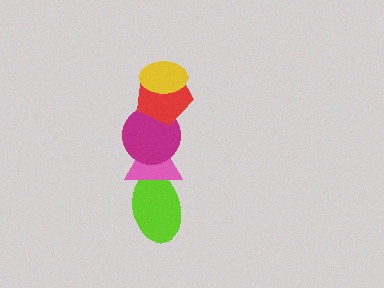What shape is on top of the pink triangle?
The magenta circle is on top of the pink triangle.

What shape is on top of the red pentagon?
The yellow ellipse is on top of the red pentagon.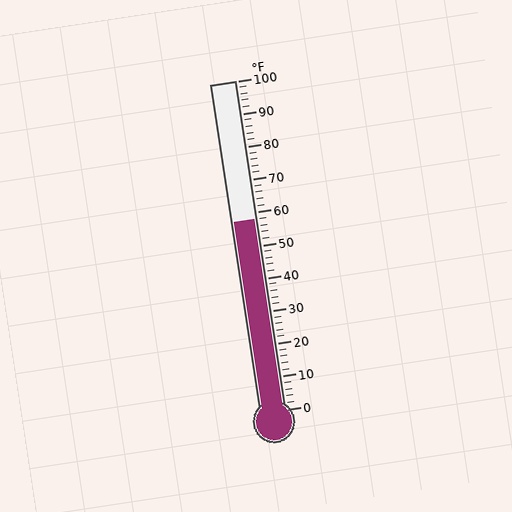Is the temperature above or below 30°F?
The temperature is above 30°F.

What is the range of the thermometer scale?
The thermometer scale ranges from 0°F to 100°F.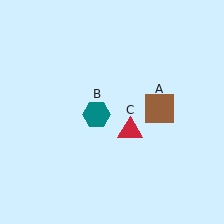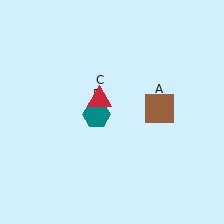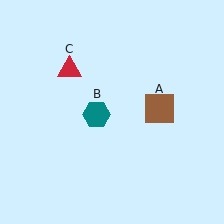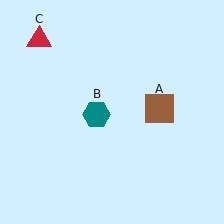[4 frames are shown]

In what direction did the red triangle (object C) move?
The red triangle (object C) moved up and to the left.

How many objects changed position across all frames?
1 object changed position: red triangle (object C).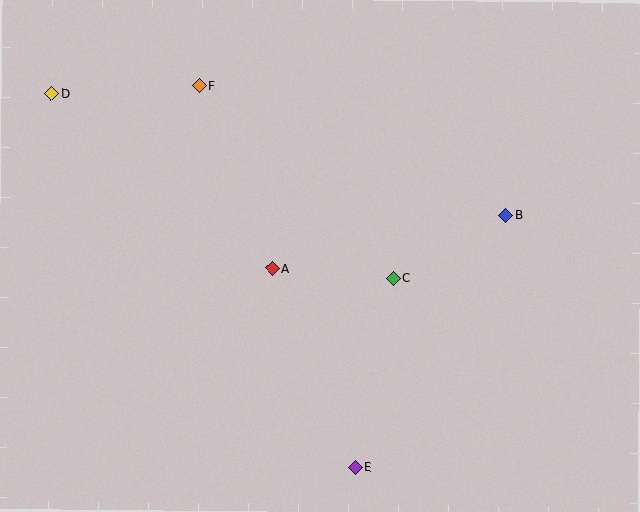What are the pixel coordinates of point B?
Point B is at (506, 215).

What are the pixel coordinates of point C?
Point C is at (393, 278).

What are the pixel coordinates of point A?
Point A is at (272, 268).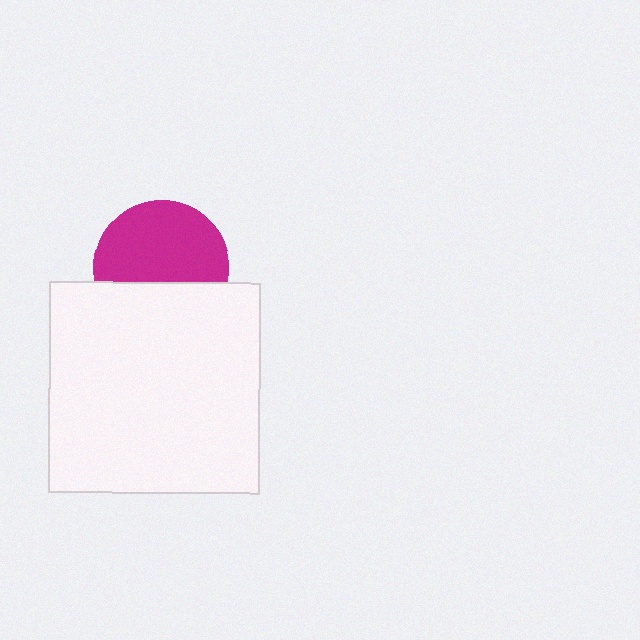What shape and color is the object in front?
The object in front is a white square.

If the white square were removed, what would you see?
You would see the complete magenta circle.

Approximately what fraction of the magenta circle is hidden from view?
Roughly 37% of the magenta circle is hidden behind the white square.